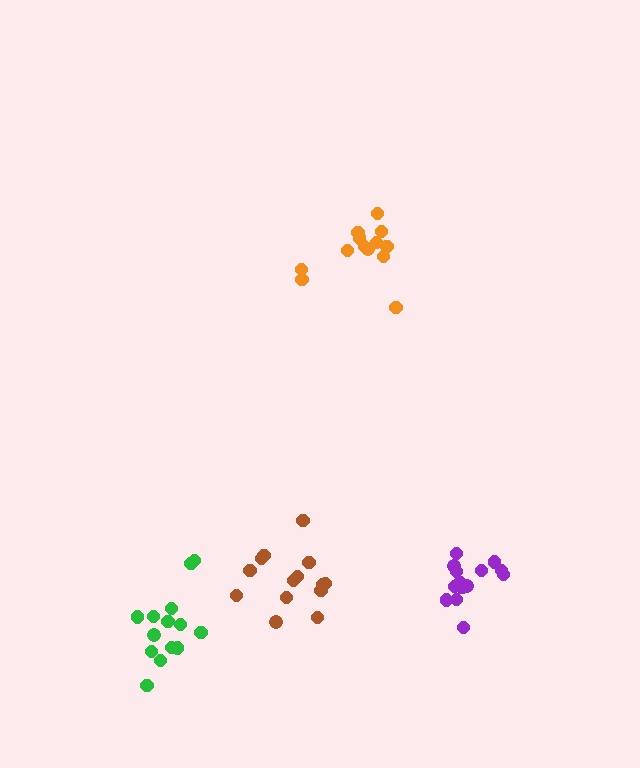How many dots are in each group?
Group 1: 14 dots, Group 2: 15 dots, Group 3: 13 dots, Group 4: 14 dots (56 total).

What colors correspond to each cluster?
The clusters are colored: green, purple, orange, brown.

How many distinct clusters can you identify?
There are 4 distinct clusters.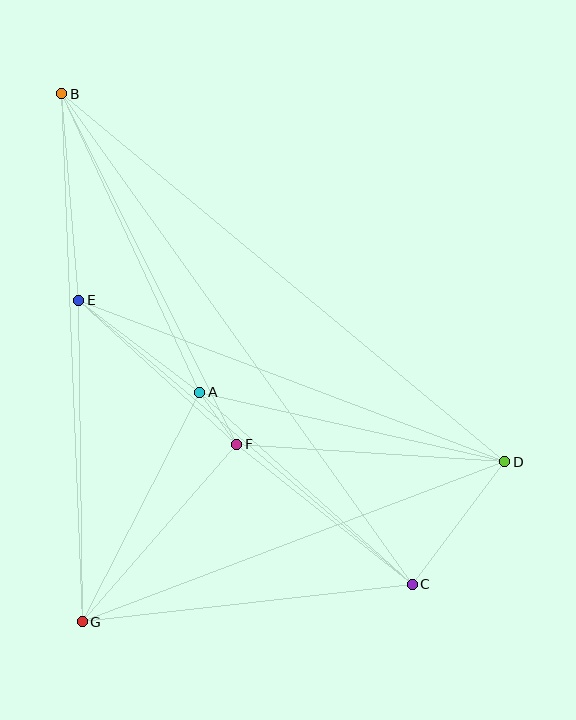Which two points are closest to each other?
Points A and F are closest to each other.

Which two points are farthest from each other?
Points B and C are farthest from each other.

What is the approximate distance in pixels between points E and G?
The distance between E and G is approximately 322 pixels.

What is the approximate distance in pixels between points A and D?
The distance between A and D is approximately 313 pixels.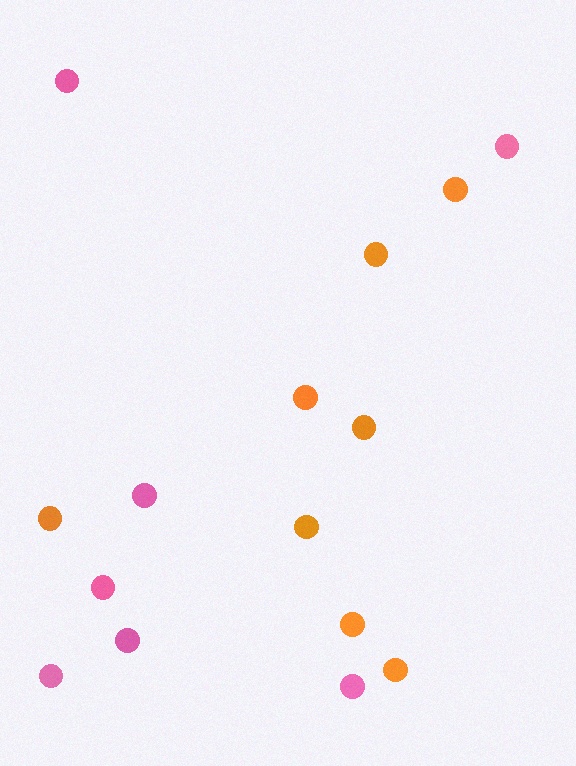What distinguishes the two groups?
There are 2 groups: one group of pink circles (7) and one group of orange circles (8).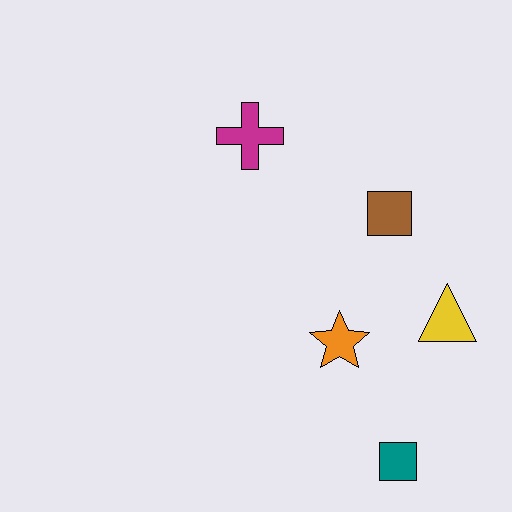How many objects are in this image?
There are 5 objects.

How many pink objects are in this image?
There are no pink objects.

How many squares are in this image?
There are 2 squares.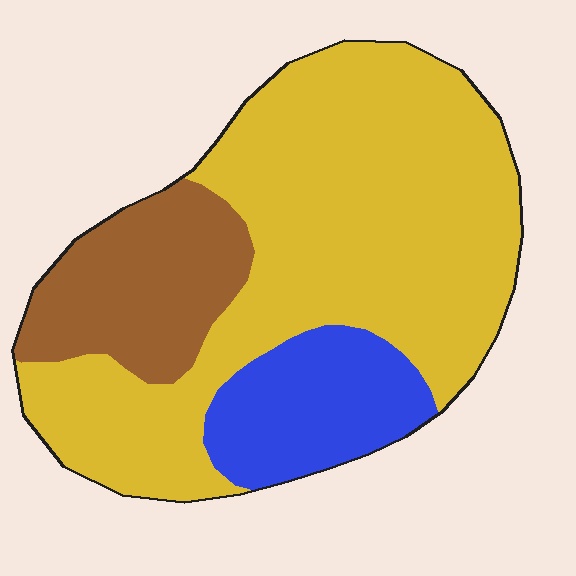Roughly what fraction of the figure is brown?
Brown covers 19% of the figure.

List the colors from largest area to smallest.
From largest to smallest: yellow, brown, blue.